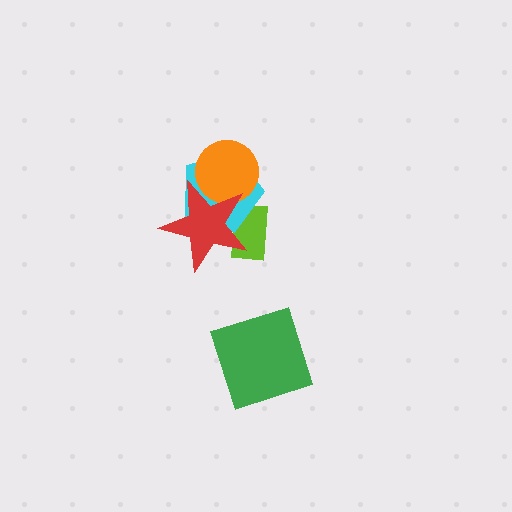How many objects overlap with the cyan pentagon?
3 objects overlap with the cyan pentagon.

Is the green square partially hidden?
No, no other shape covers it.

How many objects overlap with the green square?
0 objects overlap with the green square.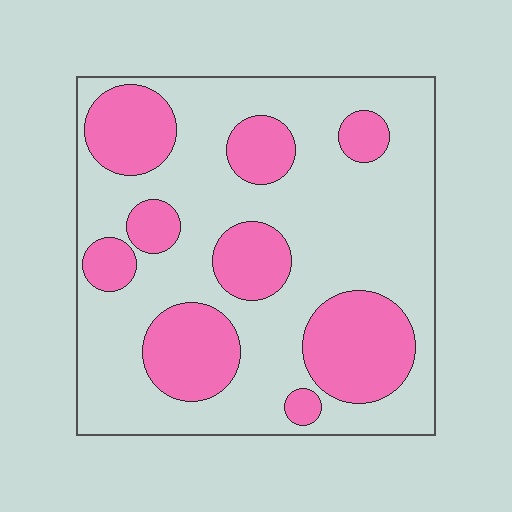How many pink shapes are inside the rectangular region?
9.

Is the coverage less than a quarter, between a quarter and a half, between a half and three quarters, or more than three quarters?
Between a quarter and a half.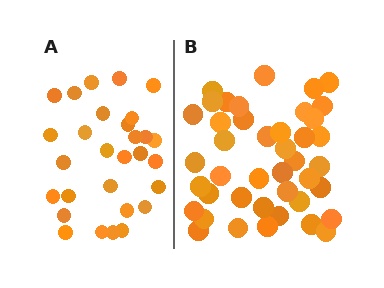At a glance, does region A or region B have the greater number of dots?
Region B (the right region) has more dots.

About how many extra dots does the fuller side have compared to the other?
Region B has approximately 15 more dots than region A.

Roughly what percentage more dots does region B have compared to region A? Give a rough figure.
About 45% more.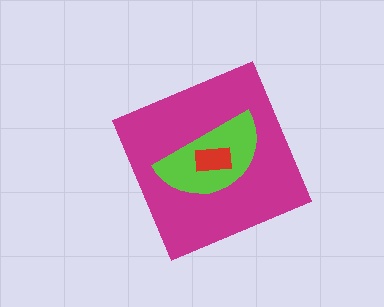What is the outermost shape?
The magenta diamond.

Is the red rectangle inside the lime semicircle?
Yes.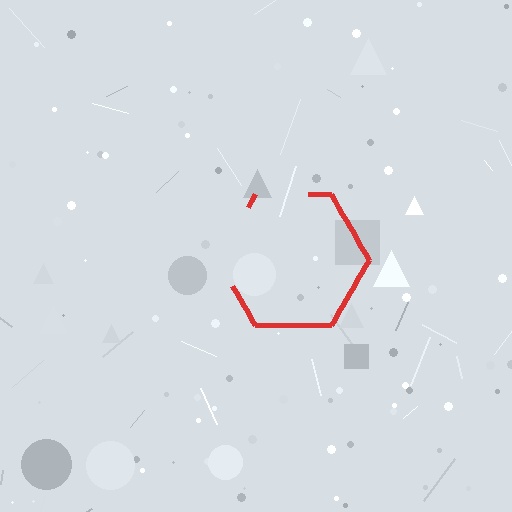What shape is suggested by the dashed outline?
The dashed outline suggests a hexagon.